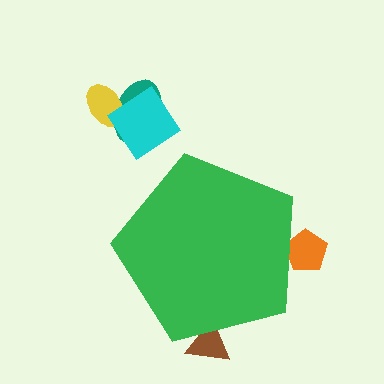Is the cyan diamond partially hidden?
No, the cyan diamond is fully visible.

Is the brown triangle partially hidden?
Yes, the brown triangle is partially hidden behind the green pentagon.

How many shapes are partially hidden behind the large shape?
2 shapes are partially hidden.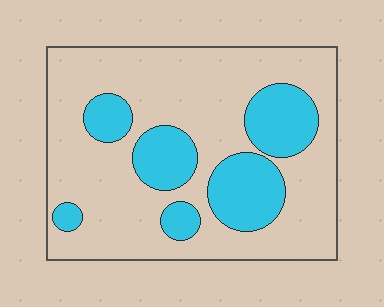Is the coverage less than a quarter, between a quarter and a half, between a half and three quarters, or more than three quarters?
Between a quarter and a half.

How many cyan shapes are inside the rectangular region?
6.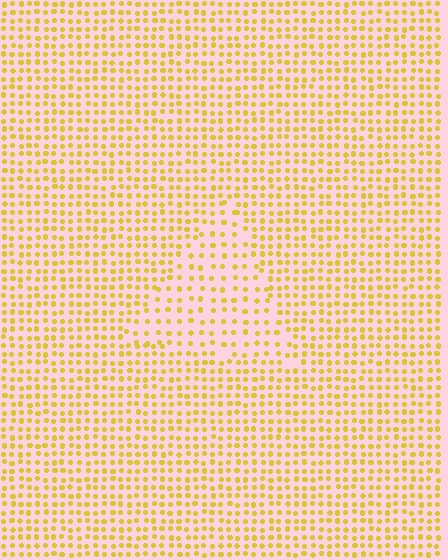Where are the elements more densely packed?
The elements are more densely packed outside the triangle boundary.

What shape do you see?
I see a triangle.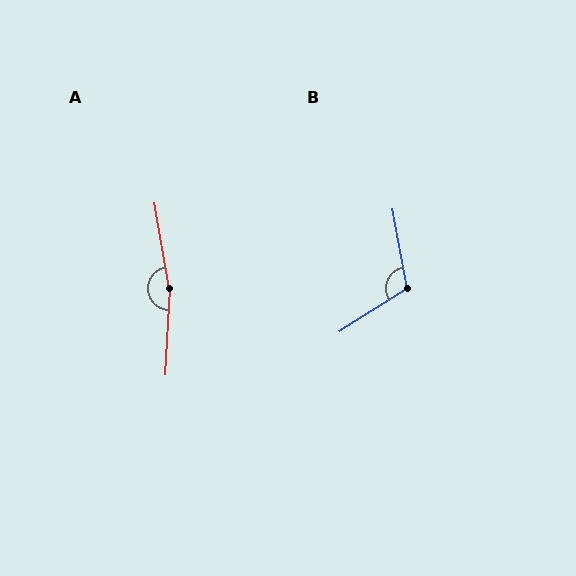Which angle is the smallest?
B, at approximately 112 degrees.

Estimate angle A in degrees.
Approximately 168 degrees.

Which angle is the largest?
A, at approximately 168 degrees.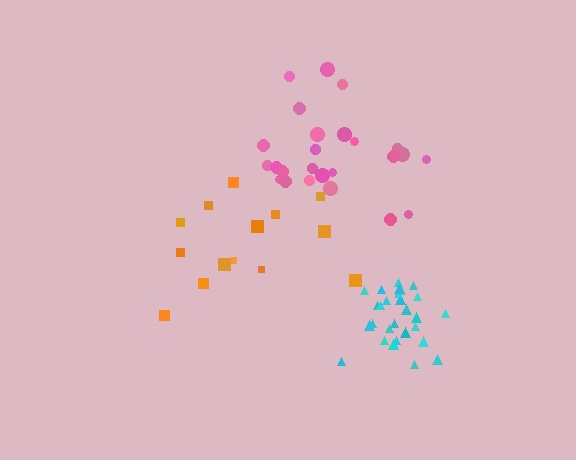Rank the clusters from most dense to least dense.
cyan, pink, orange.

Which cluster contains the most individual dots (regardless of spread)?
Cyan (29).